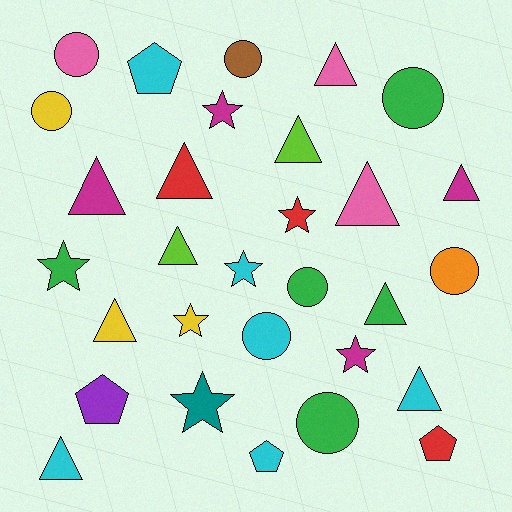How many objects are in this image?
There are 30 objects.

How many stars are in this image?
There are 7 stars.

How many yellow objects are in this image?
There are 3 yellow objects.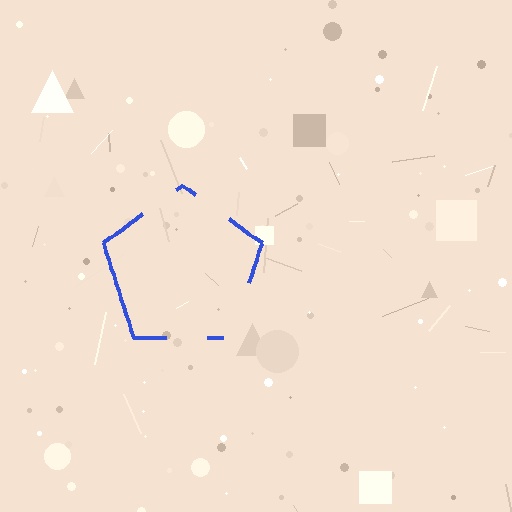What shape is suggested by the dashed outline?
The dashed outline suggests a pentagon.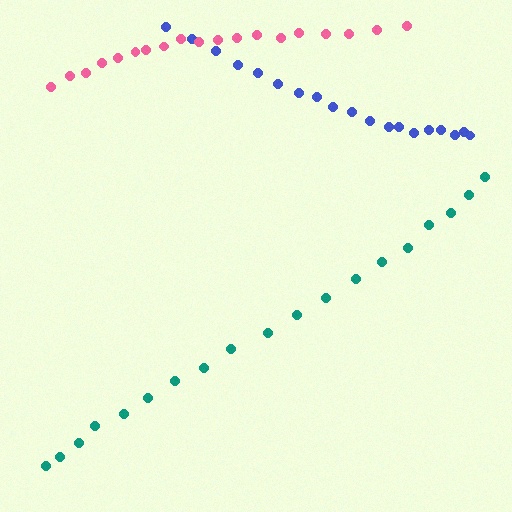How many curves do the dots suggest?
There are 3 distinct paths.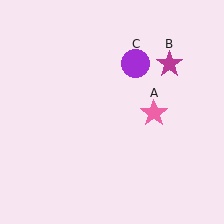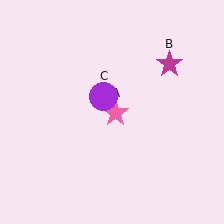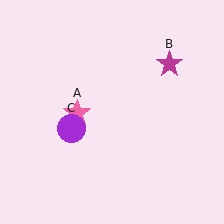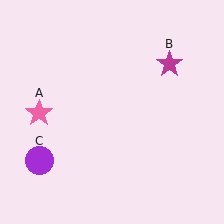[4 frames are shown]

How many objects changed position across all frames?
2 objects changed position: pink star (object A), purple circle (object C).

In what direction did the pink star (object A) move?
The pink star (object A) moved left.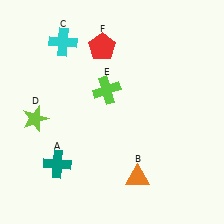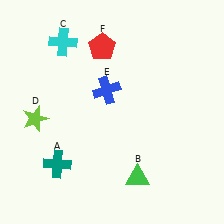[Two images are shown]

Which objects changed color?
B changed from orange to green. E changed from lime to blue.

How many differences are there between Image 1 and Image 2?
There are 2 differences between the two images.